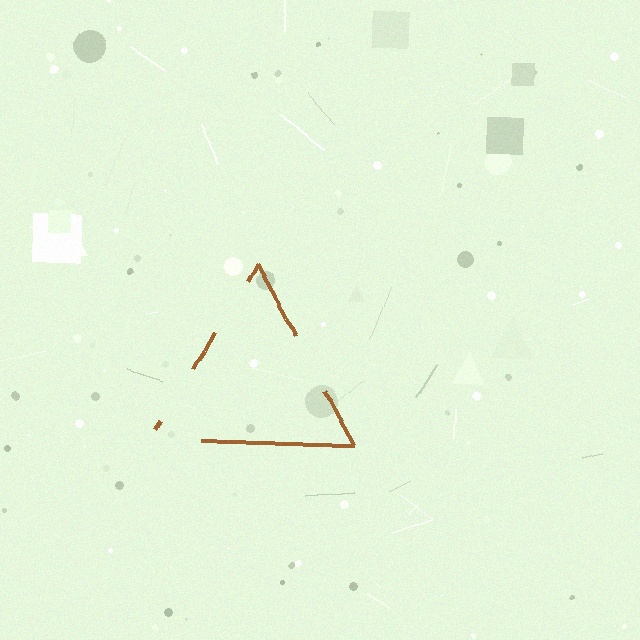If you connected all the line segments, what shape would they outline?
They would outline a triangle.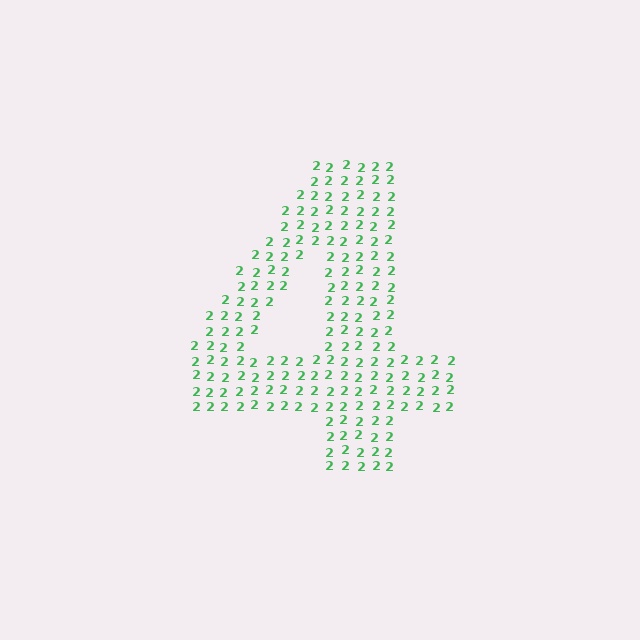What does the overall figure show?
The overall figure shows the digit 4.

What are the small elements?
The small elements are digit 2's.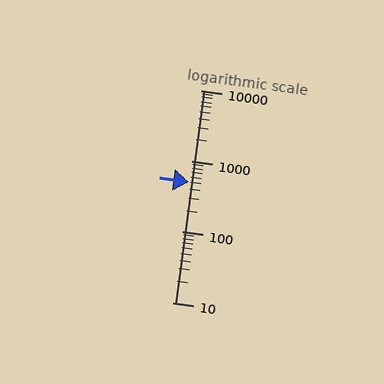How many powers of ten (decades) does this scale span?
The scale spans 3 decades, from 10 to 10000.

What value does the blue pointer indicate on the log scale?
The pointer indicates approximately 500.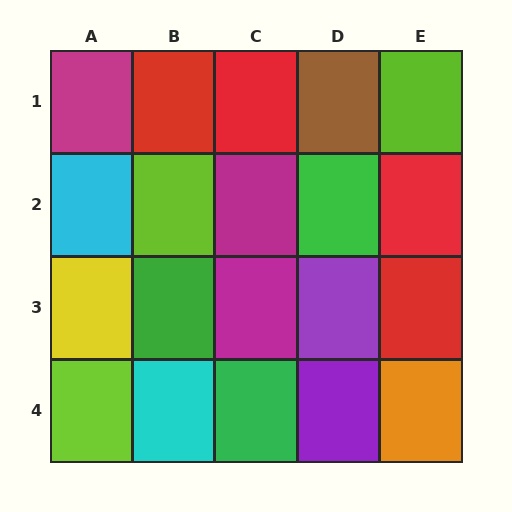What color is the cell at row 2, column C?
Magenta.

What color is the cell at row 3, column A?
Yellow.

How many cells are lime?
3 cells are lime.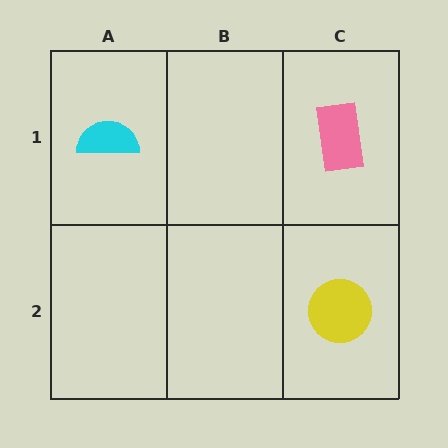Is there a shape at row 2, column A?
No, that cell is empty.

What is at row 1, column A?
A cyan semicircle.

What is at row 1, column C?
A pink rectangle.